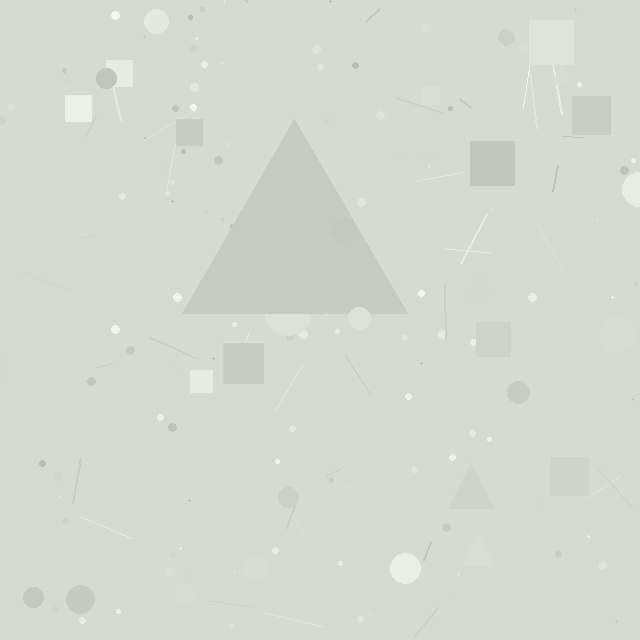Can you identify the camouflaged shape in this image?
The camouflaged shape is a triangle.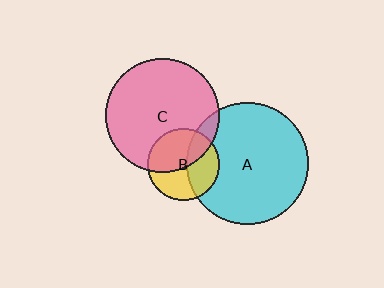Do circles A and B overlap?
Yes.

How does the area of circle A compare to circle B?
Approximately 2.9 times.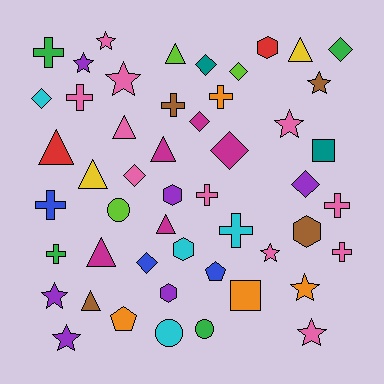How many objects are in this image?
There are 50 objects.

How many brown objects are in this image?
There are 4 brown objects.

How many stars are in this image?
There are 10 stars.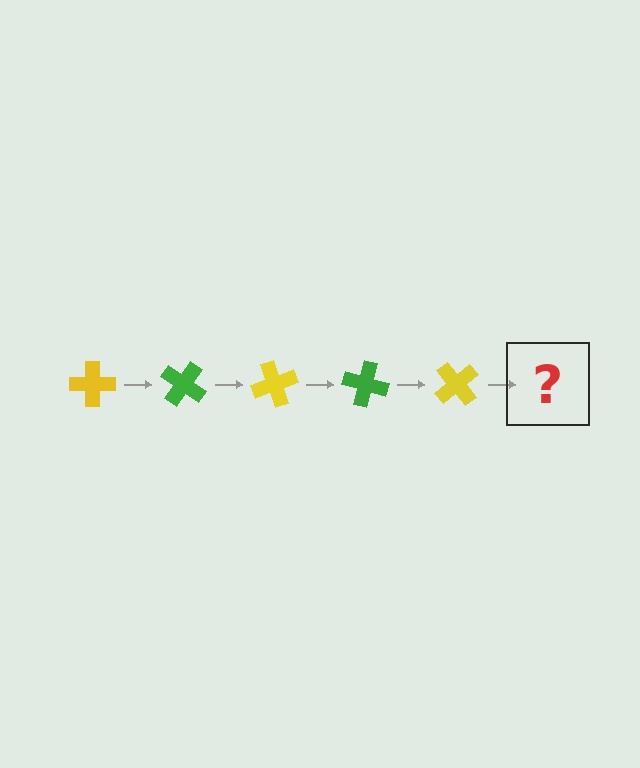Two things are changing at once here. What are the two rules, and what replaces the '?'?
The two rules are that it rotates 35 degrees each step and the color cycles through yellow and green. The '?' should be a green cross, rotated 175 degrees from the start.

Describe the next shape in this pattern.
It should be a green cross, rotated 175 degrees from the start.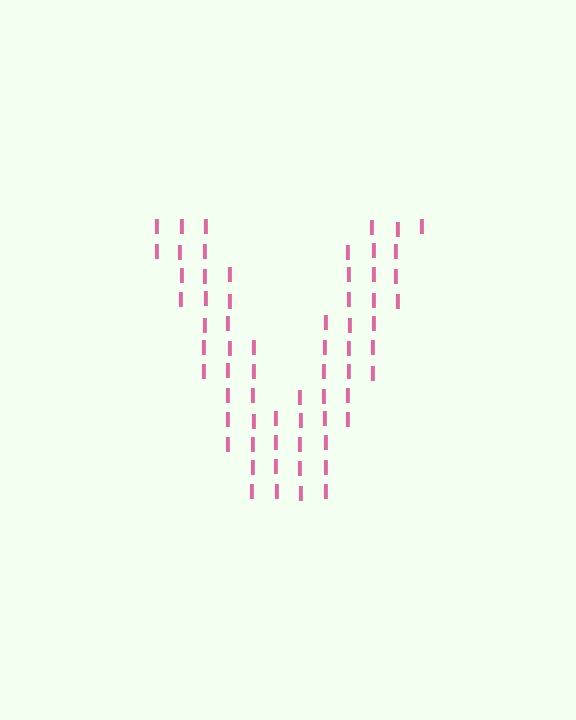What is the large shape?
The large shape is the letter V.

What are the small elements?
The small elements are letter I's.